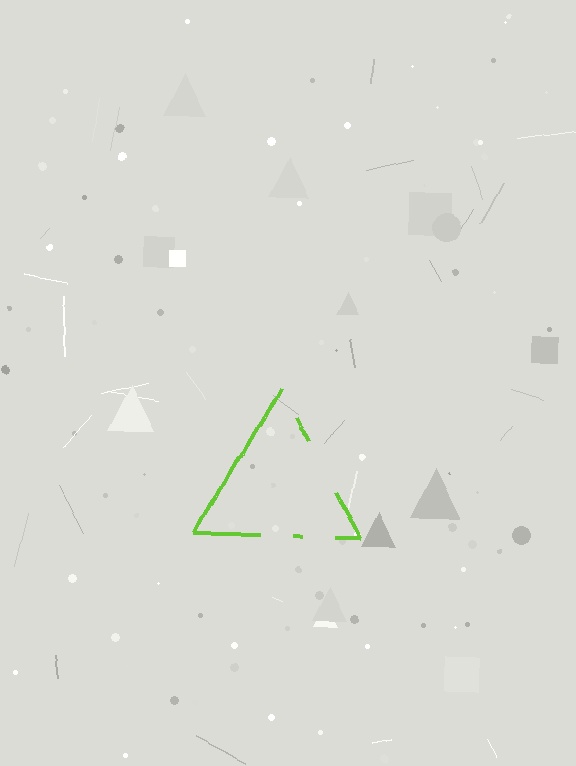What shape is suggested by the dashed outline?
The dashed outline suggests a triangle.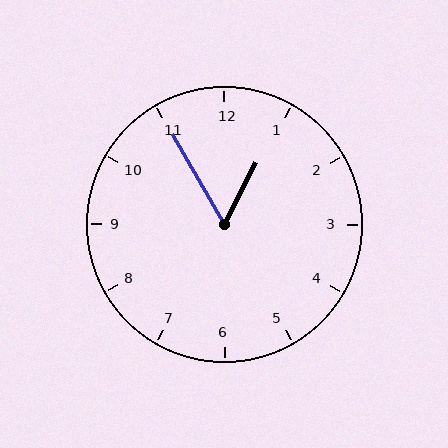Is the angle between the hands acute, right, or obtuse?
It is acute.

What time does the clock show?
12:55.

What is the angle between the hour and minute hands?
Approximately 58 degrees.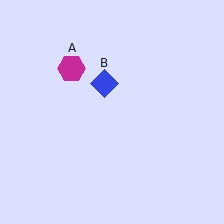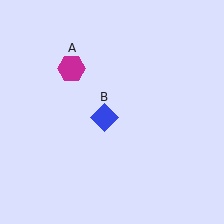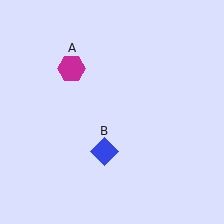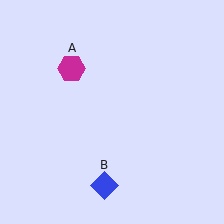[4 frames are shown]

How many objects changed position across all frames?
1 object changed position: blue diamond (object B).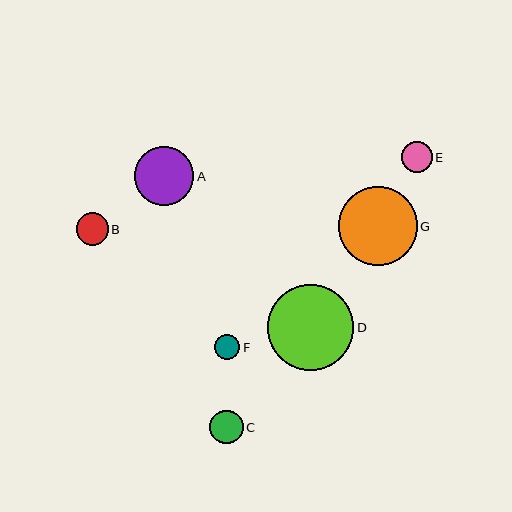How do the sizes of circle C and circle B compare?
Circle C and circle B are approximately the same size.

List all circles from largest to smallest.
From largest to smallest: D, G, A, C, B, E, F.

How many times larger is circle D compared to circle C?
Circle D is approximately 2.6 times the size of circle C.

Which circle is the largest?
Circle D is the largest with a size of approximately 86 pixels.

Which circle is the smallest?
Circle F is the smallest with a size of approximately 25 pixels.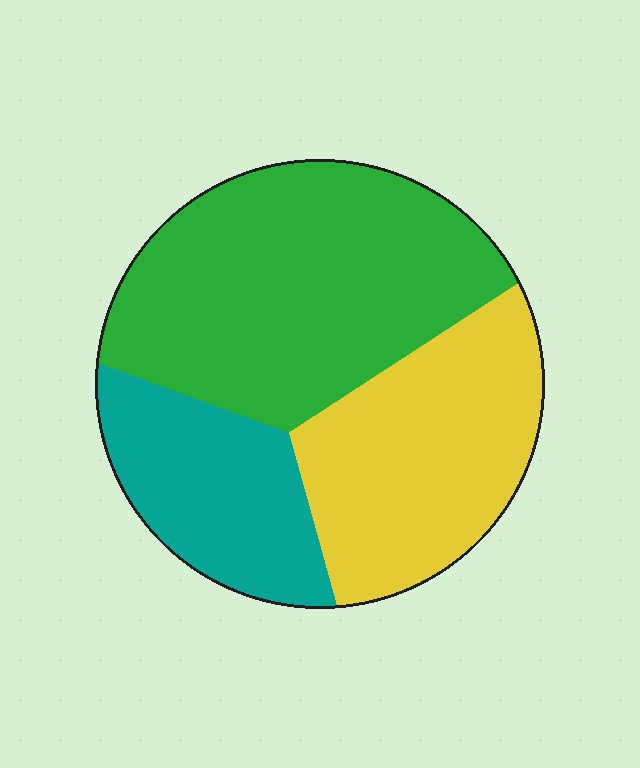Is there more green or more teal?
Green.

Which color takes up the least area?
Teal, at roughly 20%.